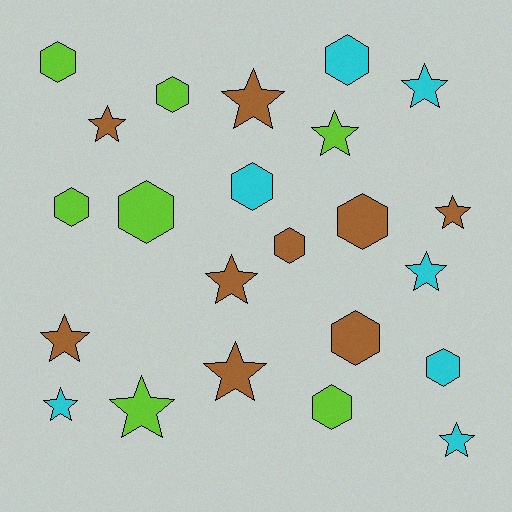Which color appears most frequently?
Brown, with 9 objects.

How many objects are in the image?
There are 23 objects.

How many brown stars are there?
There are 6 brown stars.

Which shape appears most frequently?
Star, with 12 objects.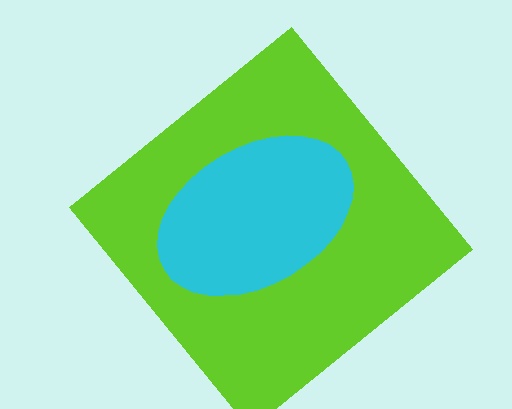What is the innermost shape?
The cyan ellipse.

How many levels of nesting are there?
2.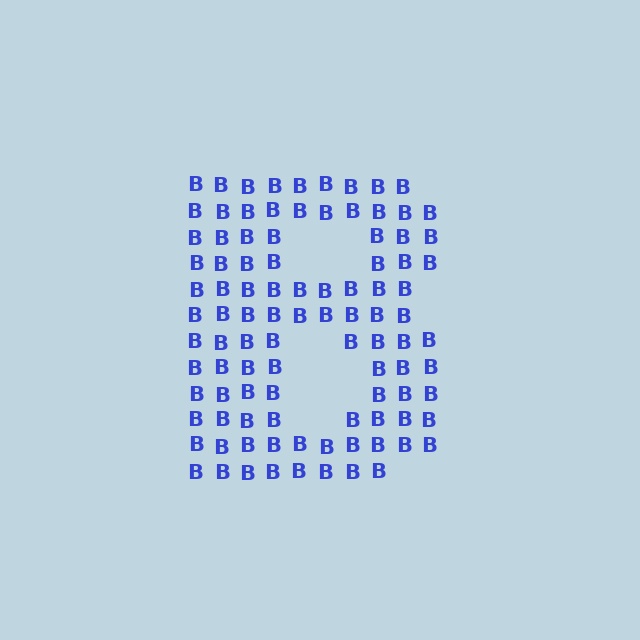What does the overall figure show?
The overall figure shows the letter B.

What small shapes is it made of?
It is made of small letter B's.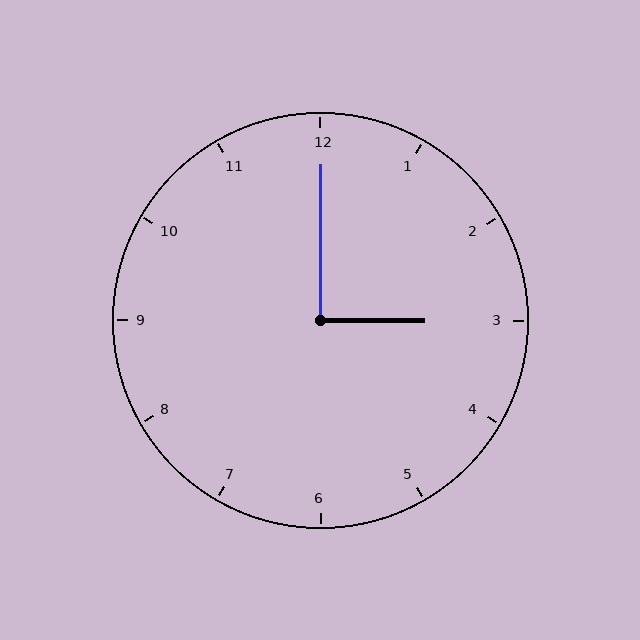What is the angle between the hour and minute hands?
Approximately 90 degrees.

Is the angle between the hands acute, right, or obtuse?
It is right.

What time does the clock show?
3:00.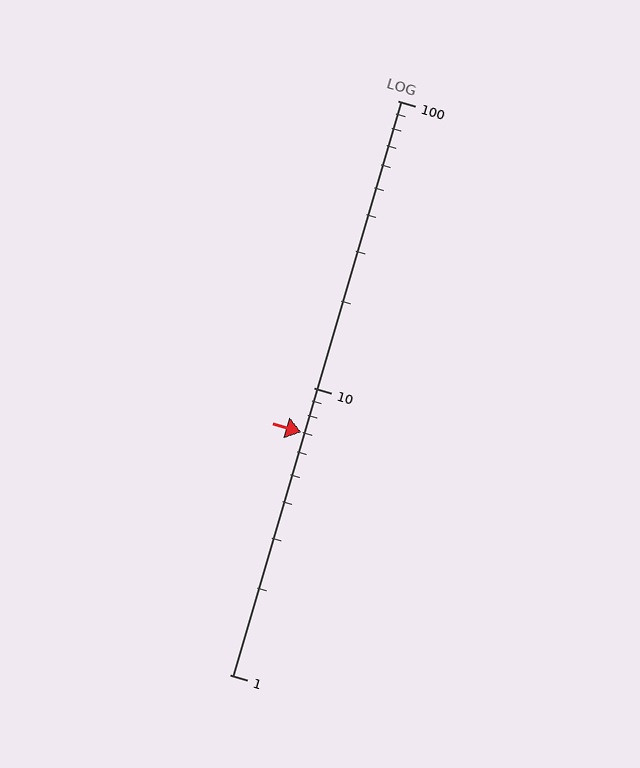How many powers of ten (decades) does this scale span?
The scale spans 2 decades, from 1 to 100.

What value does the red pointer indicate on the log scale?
The pointer indicates approximately 7.